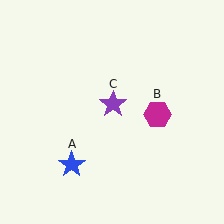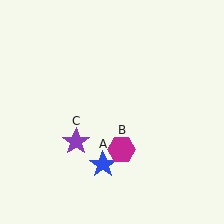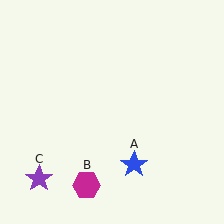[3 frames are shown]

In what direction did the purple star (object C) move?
The purple star (object C) moved down and to the left.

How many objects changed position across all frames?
3 objects changed position: blue star (object A), magenta hexagon (object B), purple star (object C).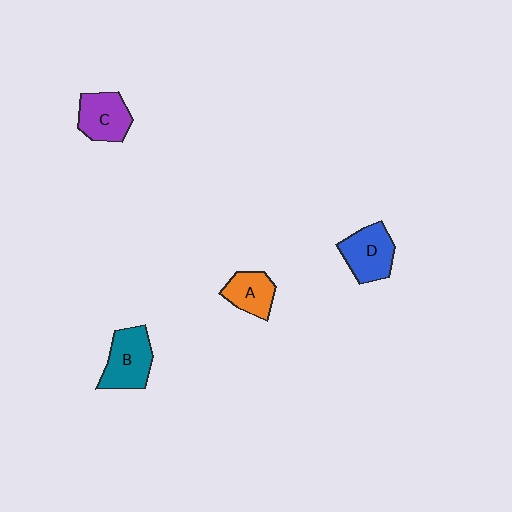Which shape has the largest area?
Shape B (teal).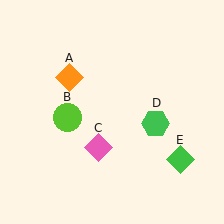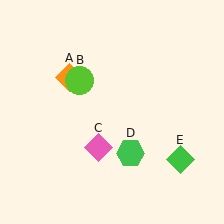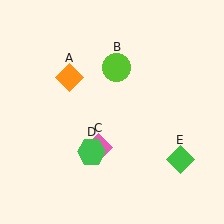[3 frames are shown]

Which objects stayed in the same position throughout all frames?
Orange diamond (object A) and pink diamond (object C) and green diamond (object E) remained stationary.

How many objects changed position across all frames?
2 objects changed position: lime circle (object B), green hexagon (object D).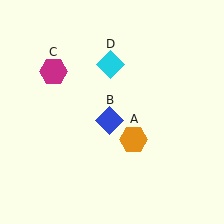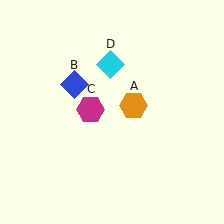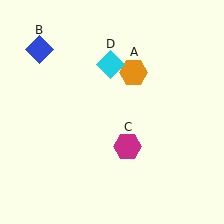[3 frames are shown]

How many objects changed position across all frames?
3 objects changed position: orange hexagon (object A), blue diamond (object B), magenta hexagon (object C).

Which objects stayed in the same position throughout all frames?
Cyan diamond (object D) remained stationary.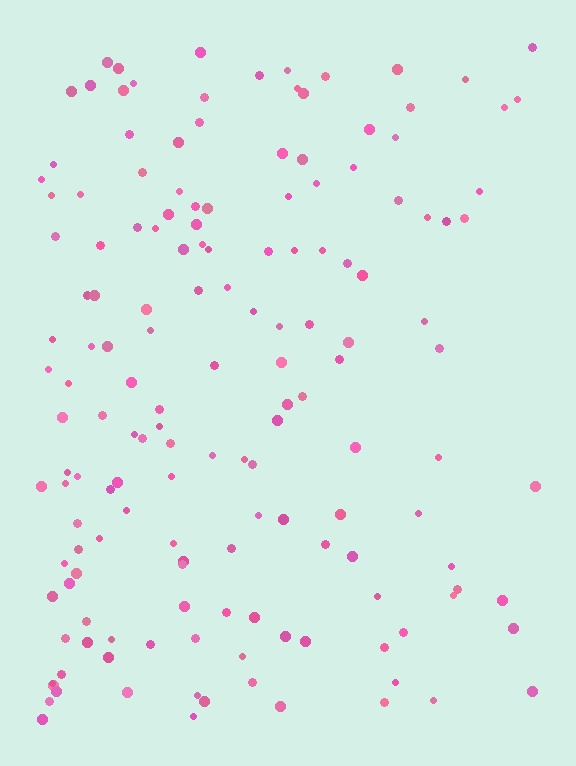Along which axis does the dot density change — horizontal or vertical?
Horizontal.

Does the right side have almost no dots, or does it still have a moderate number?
Still a moderate number, just noticeably fewer than the left.